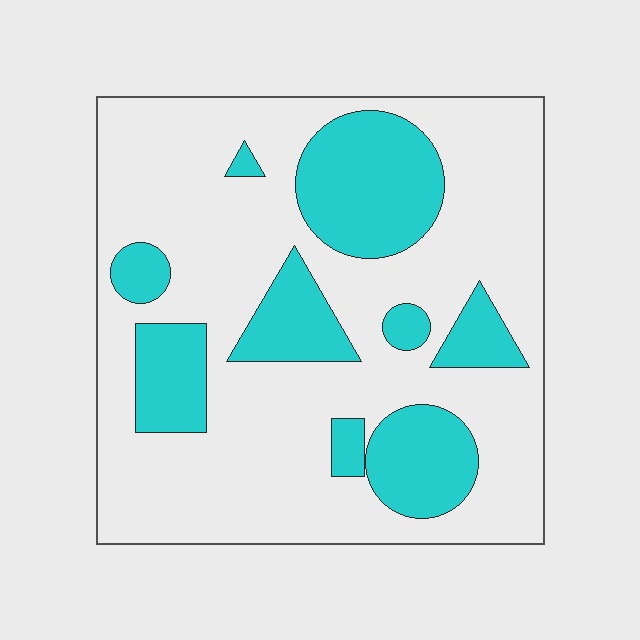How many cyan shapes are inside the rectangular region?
9.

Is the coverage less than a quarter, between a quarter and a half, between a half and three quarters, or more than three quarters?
Between a quarter and a half.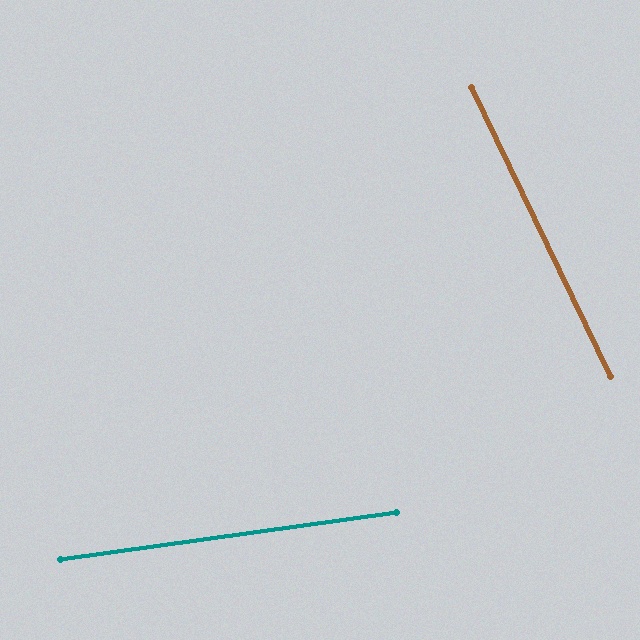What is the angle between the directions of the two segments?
Approximately 72 degrees.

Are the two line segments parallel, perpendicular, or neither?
Neither parallel nor perpendicular — they differ by about 72°.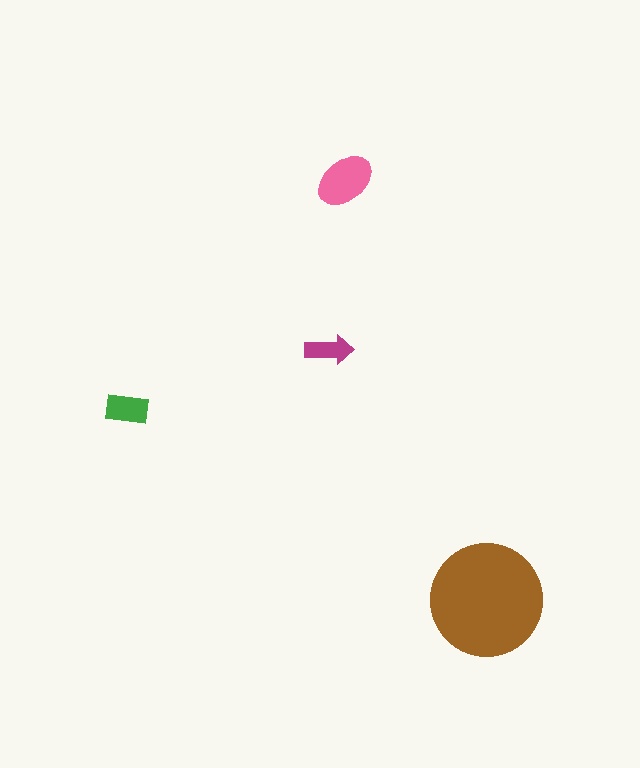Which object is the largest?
The brown circle.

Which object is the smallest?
The magenta arrow.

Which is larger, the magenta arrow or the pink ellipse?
The pink ellipse.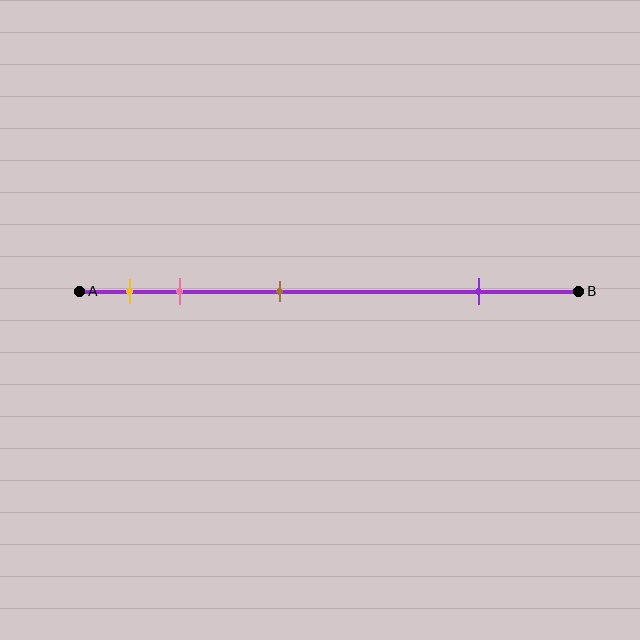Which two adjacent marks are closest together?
The yellow and pink marks are the closest adjacent pair.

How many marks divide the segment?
There are 4 marks dividing the segment.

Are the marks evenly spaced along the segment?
No, the marks are not evenly spaced.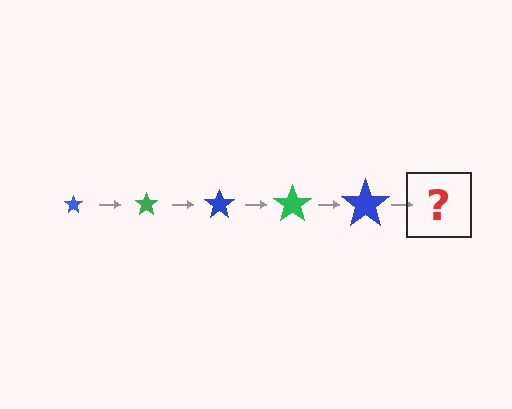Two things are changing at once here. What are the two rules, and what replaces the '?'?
The two rules are that the star grows larger each step and the color cycles through blue and green. The '?' should be a green star, larger than the previous one.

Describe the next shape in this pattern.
It should be a green star, larger than the previous one.